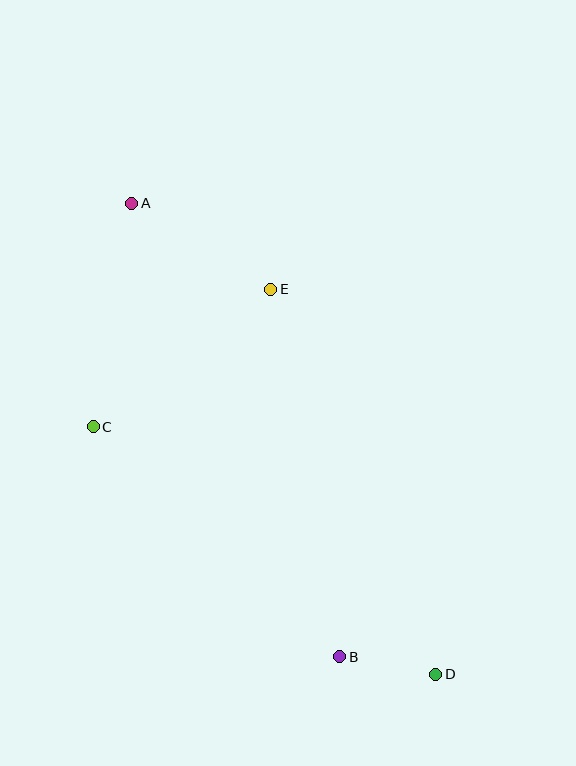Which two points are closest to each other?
Points B and D are closest to each other.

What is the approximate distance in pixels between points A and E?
The distance between A and E is approximately 164 pixels.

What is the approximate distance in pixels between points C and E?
The distance between C and E is approximately 224 pixels.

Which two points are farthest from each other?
Points A and D are farthest from each other.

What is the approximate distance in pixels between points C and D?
The distance between C and D is approximately 422 pixels.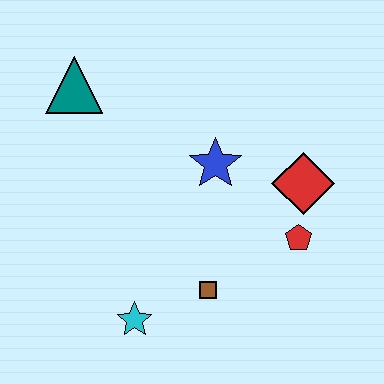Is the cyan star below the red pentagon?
Yes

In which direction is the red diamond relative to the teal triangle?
The red diamond is to the right of the teal triangle.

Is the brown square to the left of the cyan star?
No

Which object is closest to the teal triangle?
The blue star is closest to the teal triangle.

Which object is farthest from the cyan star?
The teal triangle is farthest from the cyan star.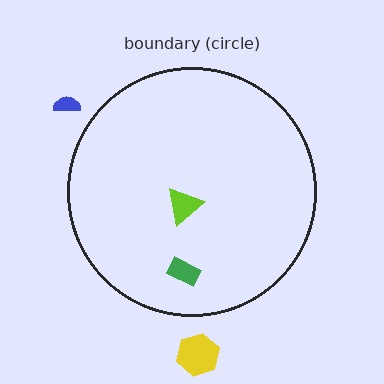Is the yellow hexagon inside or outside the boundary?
Outside.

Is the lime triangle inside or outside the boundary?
Inside.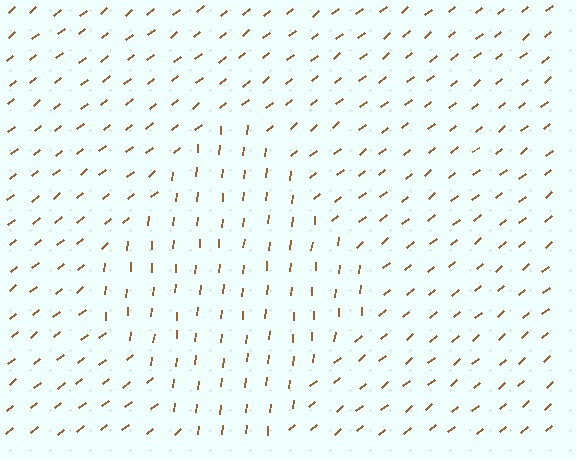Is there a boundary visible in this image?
Yes, there is a texture boundary formed by a change in line orientation.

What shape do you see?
I see a diamond.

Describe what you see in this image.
The image is filled with small brown line segments. A diamond region in the image has lines oriented differently from the surrounding lines, creating a visible texture boundary.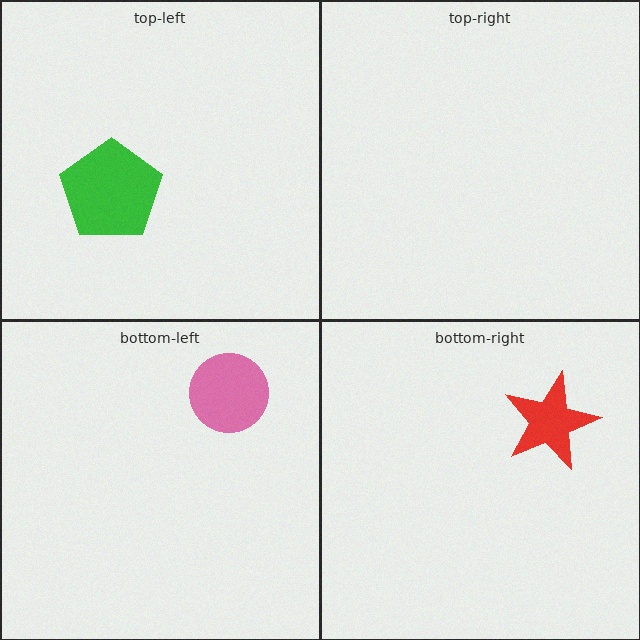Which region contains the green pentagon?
The top-left region.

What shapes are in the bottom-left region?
The pink circle.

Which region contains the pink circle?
The bottom-left region.